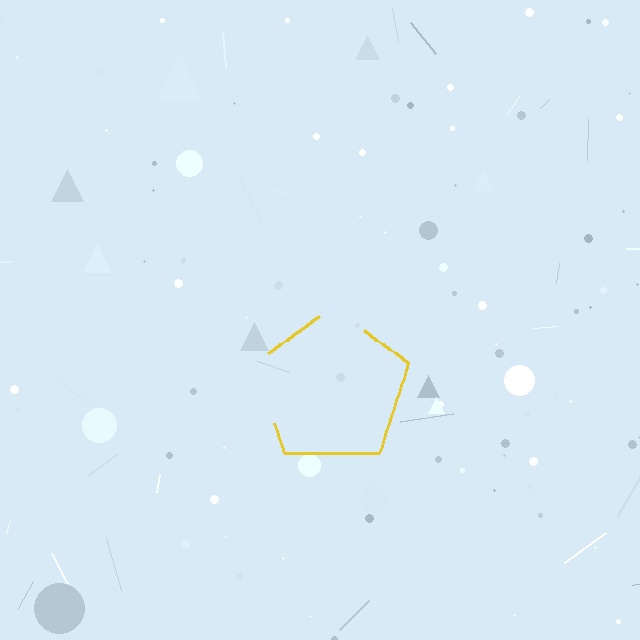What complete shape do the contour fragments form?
The contour fragments form a pentagon.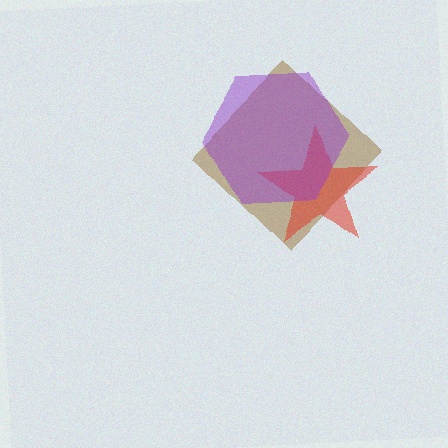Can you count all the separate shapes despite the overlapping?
Yes, there are 3 separate shapes.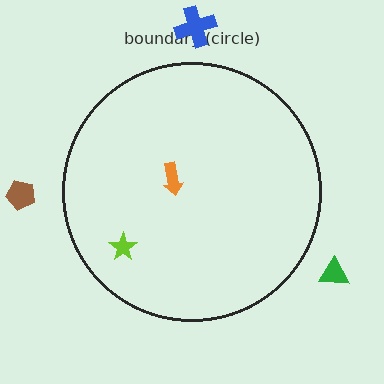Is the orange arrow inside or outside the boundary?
Inside.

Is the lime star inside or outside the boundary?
Inside.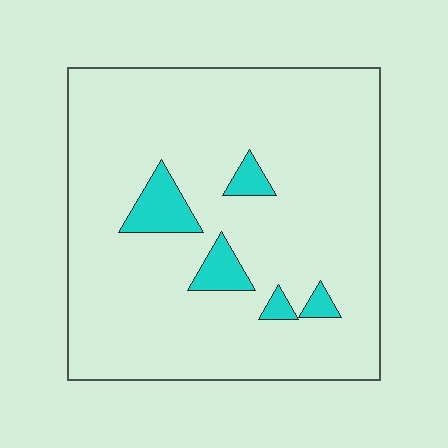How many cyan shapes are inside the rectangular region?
5.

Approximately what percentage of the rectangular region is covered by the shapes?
Approximately 10%.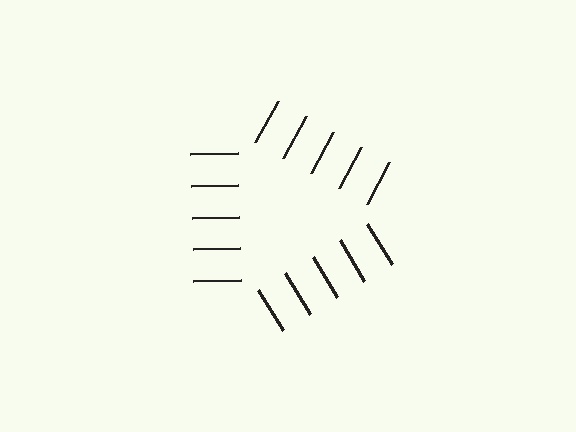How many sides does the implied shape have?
3 sides — the line-ends trace a triangle.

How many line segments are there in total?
15 — 5 along each of the 3 edges.